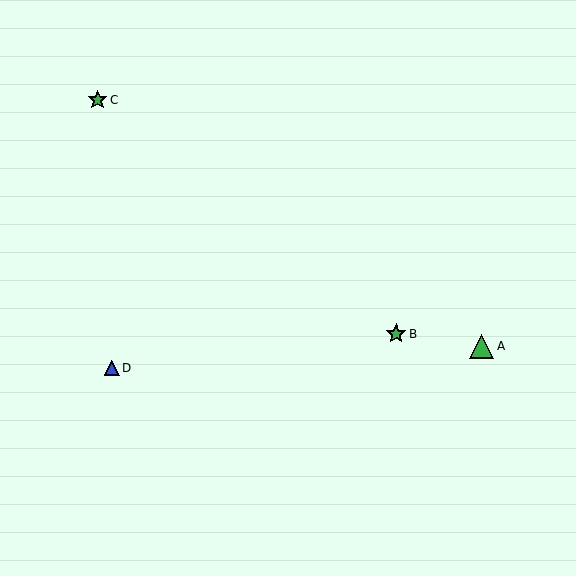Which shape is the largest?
The green triangle (labeled A) is the largest.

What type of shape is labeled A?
Shape A is a green triangle.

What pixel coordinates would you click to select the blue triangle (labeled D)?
Click at (112, 368) to select the blue triangle D.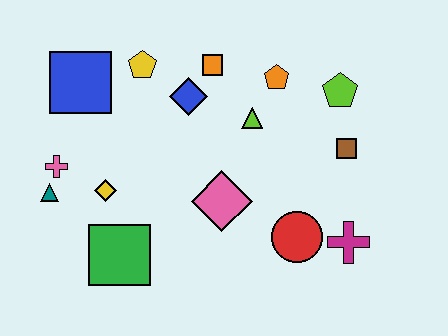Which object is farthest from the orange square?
The magenta cross is farthest from the orange square.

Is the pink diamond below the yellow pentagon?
Yes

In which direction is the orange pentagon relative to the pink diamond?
The orange pentagon is above the pink diamond.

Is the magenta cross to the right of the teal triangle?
Yes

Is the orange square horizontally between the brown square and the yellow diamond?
Yes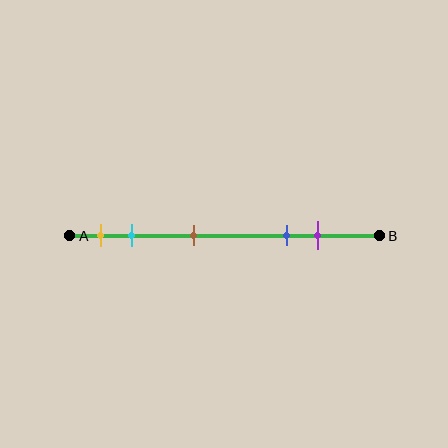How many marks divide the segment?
There are 5 marks dividing the segment.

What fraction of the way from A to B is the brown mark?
The brown mark is approximately 40% (0.4) of the way from A to B.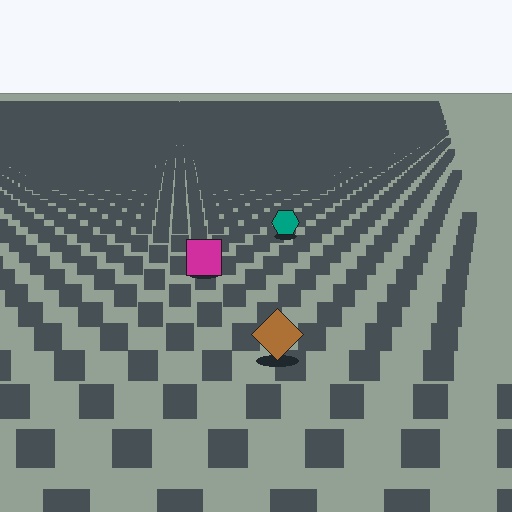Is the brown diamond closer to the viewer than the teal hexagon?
Yes. The brown diamond is closer — you can tell from the texture gradient: the ground texture is coarser near it.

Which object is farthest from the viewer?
The teal hexagon is farthest from the viewer. It appears smaller and the ground texture around it is denser.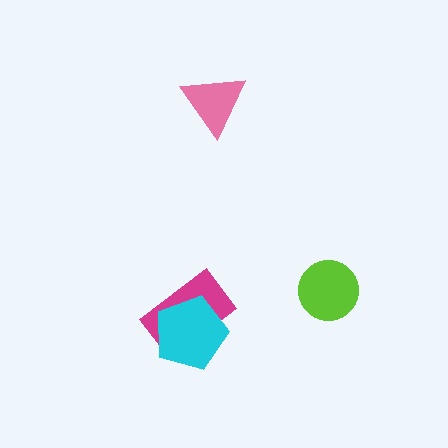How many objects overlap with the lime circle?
0 objects overlap with the lime circle.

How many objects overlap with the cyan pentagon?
1 object overlaps with the cyan pentagon.